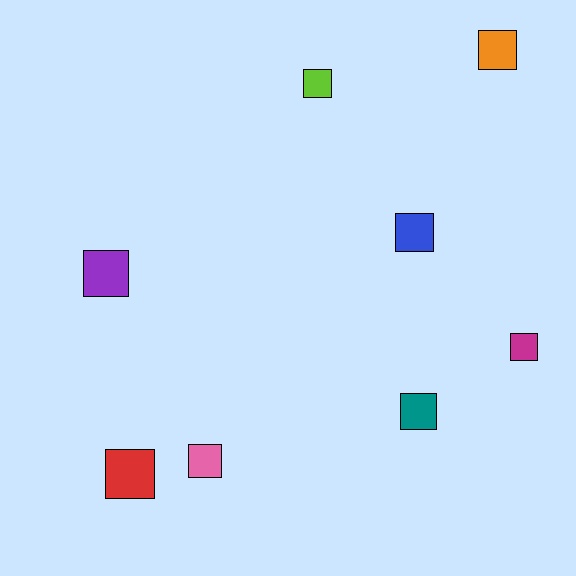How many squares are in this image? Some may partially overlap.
There are 8 squares.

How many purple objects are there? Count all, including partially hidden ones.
There is 1 purple object.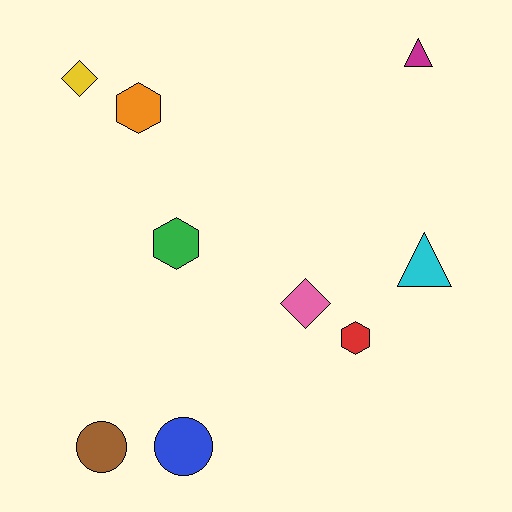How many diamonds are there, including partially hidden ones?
There are 2 diamonds.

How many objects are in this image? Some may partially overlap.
There are 9 objects.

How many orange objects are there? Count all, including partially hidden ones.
There is 1 orange object.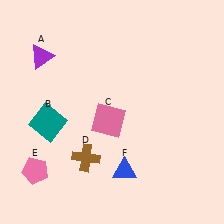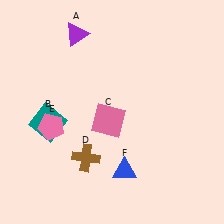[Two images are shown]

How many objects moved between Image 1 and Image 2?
2 objects moved between the two images.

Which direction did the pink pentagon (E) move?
The pink pentagon (E) moved up.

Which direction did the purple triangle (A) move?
The purple triangle (A) moved right.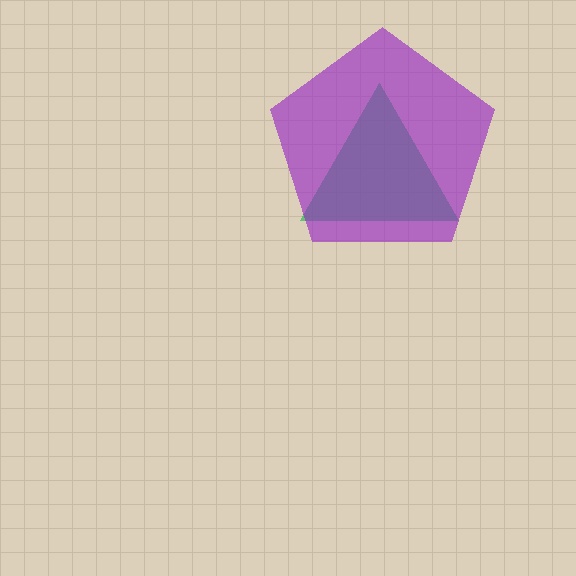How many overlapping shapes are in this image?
There are 2 overlapping shapes in the image.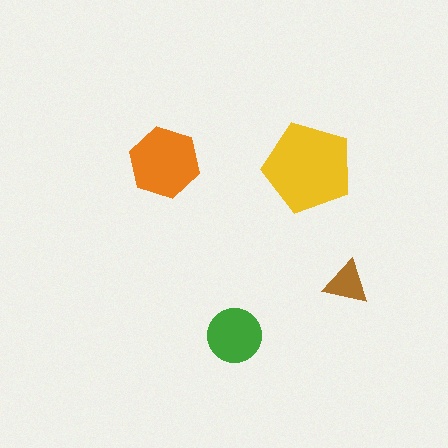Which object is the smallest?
The brown triangle.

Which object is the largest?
The yellow pentagon.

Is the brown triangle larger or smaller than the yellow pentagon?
Smaller.